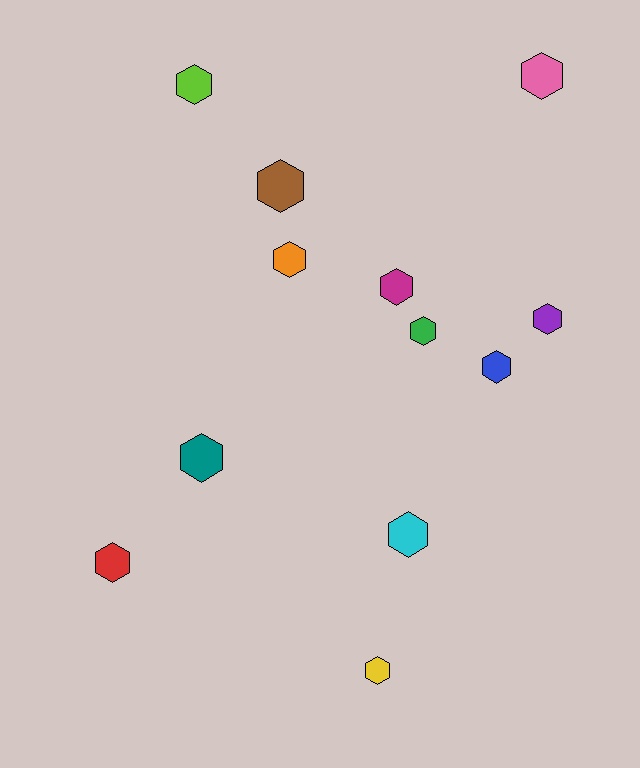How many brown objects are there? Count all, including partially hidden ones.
There is 1 brown object.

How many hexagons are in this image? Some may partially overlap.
There are 12 hexagons.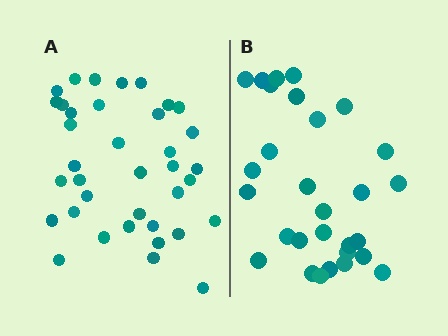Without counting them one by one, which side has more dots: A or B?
Region A (the left region) has more dots.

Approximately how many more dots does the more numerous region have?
Region A has roughly 8 or so more dots than region B.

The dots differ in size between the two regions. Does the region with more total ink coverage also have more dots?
No. Region B has more total ink coverage because its dots are larger, but region A actually contains more individual dots. Total area can be misleading — the number of items is what matters here.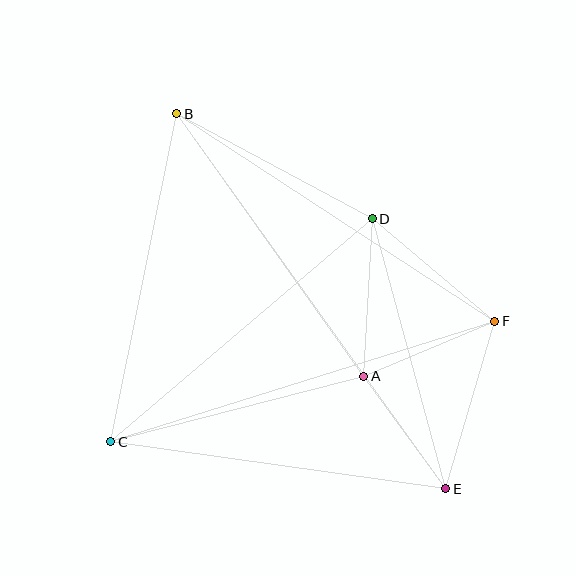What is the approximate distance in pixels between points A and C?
The distance between A and C is approximately 261 pixels.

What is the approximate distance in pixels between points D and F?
The distance between D and F is approximately 160 pixels.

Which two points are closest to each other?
Points A and E are closest to each other.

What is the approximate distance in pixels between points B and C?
The distance between B and C is approximately 334 pixels.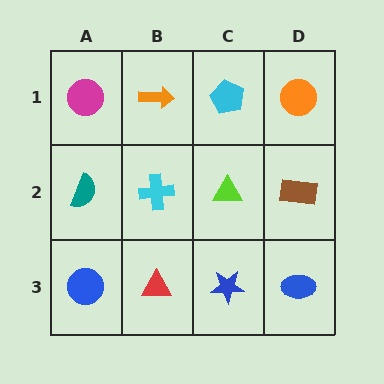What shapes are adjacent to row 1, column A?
A teal semicircle (row 2, column A), an orange arrow (row 1, column B).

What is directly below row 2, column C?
A blue star.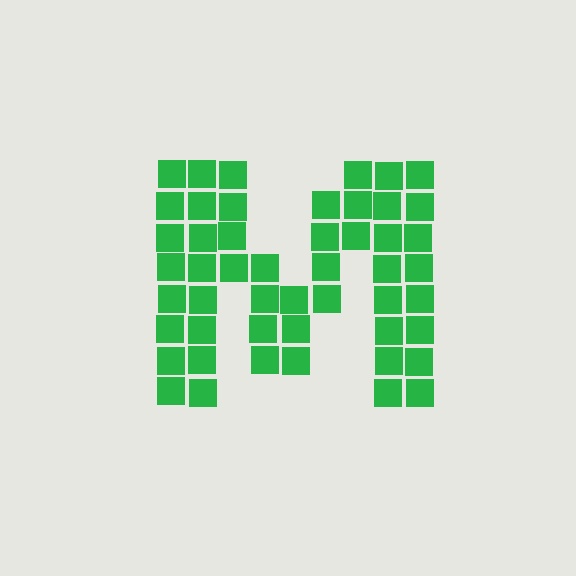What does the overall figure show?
The overall figure shows the letter M.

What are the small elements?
The small elements are squares.